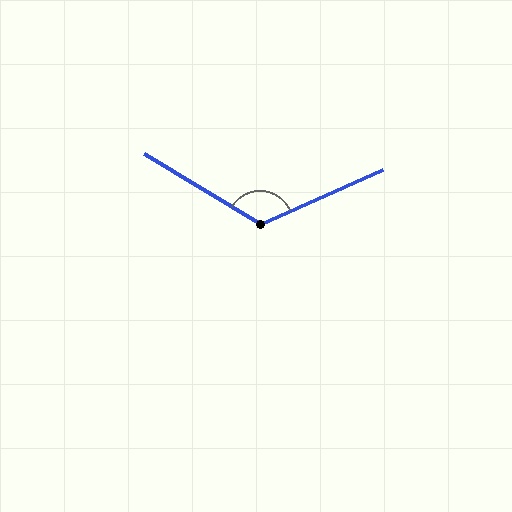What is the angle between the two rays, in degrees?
Approximately 125 degrees.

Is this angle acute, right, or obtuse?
It is obtuse.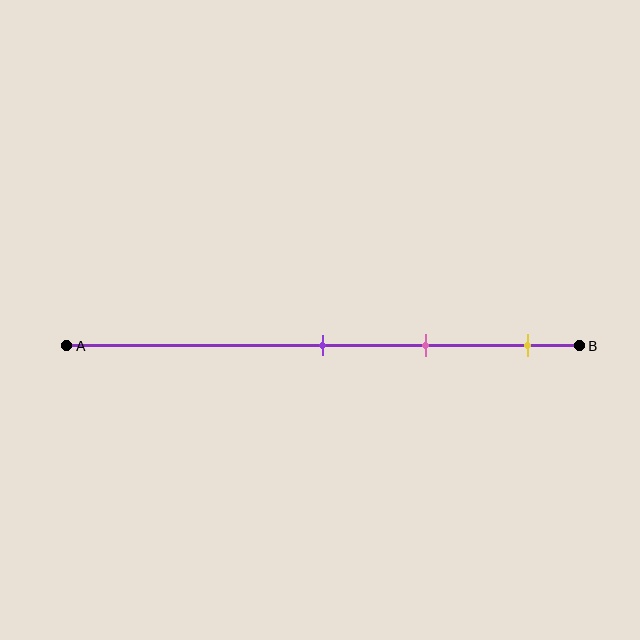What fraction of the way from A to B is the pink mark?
The pink mark is approximately 70% (0.7) of the way from A to B.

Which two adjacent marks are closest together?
The purple and pink marks are the closest adjacent pair.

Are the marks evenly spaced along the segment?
Yes, the marks are approximately evenly spaced.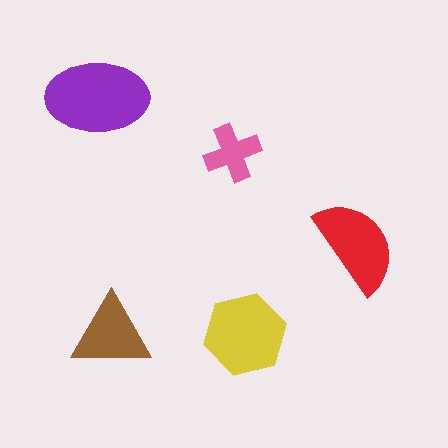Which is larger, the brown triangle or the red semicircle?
The red semicircle.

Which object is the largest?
The purple ellipse.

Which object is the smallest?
The pink cross.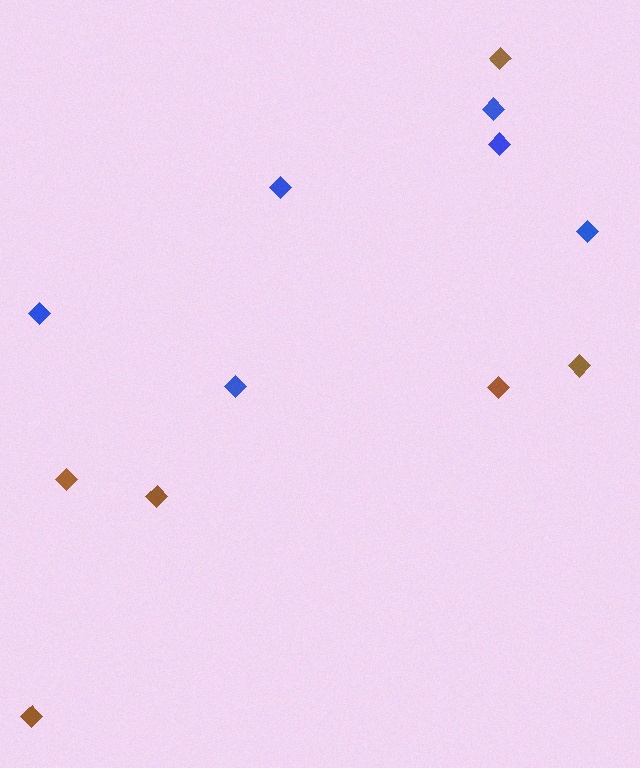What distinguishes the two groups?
There are 2 groups: one group of blue diamonds (6) and one group of brown diamonds (6).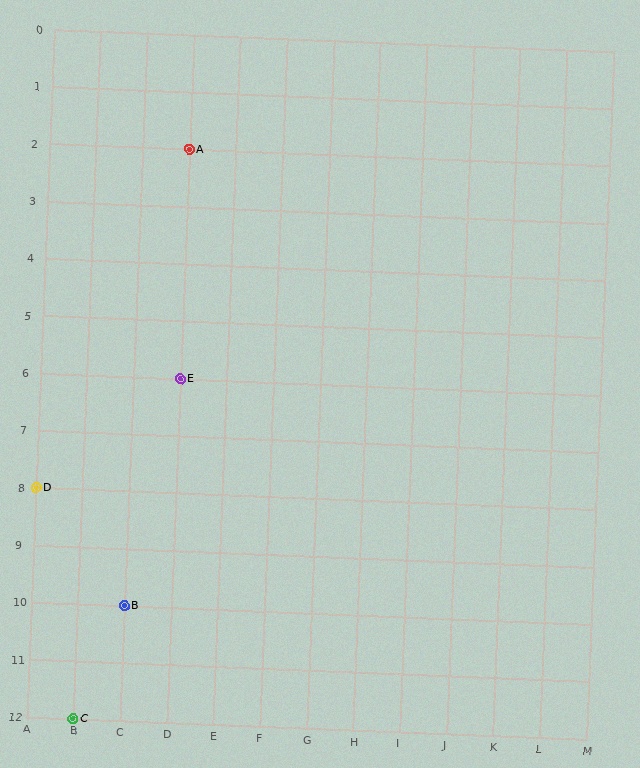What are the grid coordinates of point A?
Point A is at grid coordinates (D, 2).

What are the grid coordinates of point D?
Point D is at grid coordinates (A, 8).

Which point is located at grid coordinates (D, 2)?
Point A is at (D, 2).